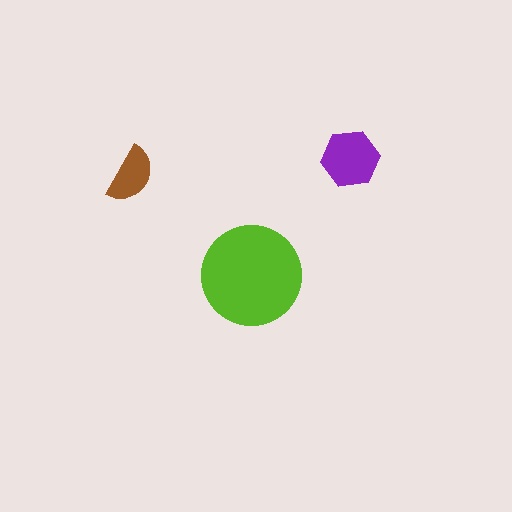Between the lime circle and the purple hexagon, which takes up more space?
The lime circle.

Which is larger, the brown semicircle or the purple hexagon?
The purple hexagon.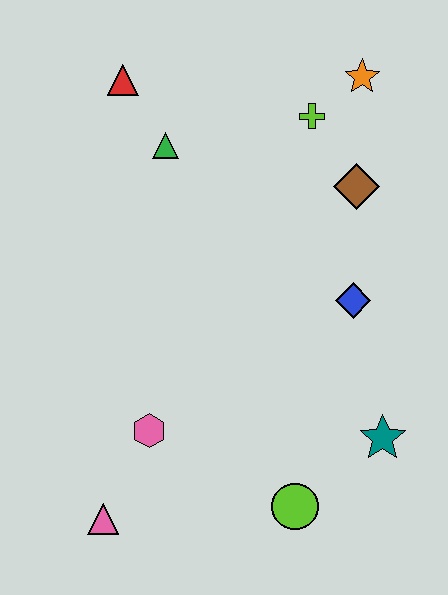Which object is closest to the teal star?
The lime circle is closest to the teal star.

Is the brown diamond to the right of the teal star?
No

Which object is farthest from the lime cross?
The pink triangle is farthest from the lime cross.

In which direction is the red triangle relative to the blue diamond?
The red triangle is to the left of the blue diamond.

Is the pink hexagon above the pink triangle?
Yes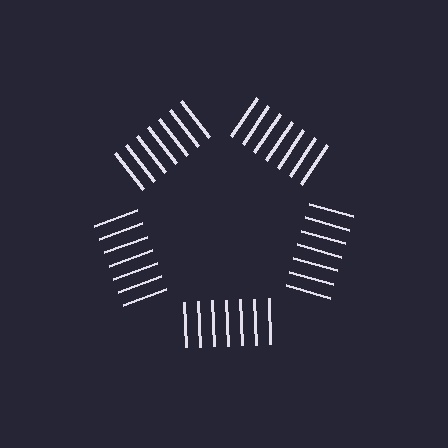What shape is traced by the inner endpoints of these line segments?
An illusory pentagon — the line segments terminate on its edges but no continuous stroke is drawn.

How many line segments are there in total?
35 — 7 along each of the 5 edges.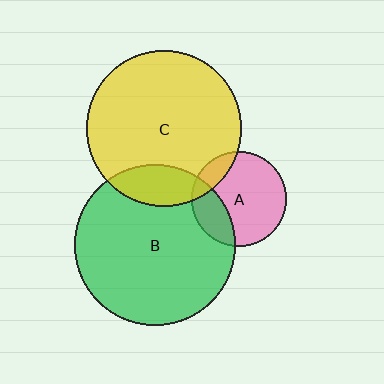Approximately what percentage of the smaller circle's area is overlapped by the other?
Approximately 25%.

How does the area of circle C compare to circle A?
Approximately 2.7 times.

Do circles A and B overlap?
Yes.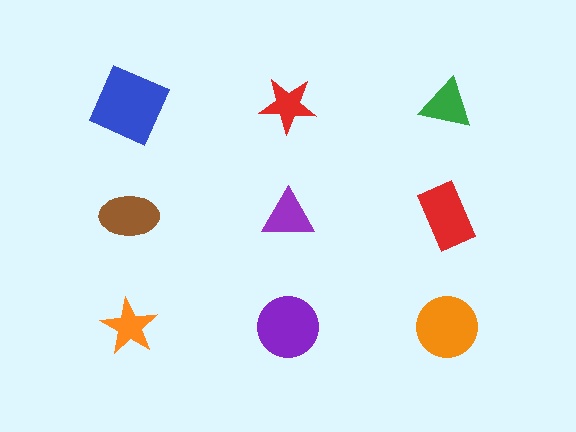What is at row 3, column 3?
An orange circle.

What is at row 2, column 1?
A brown ellipse.